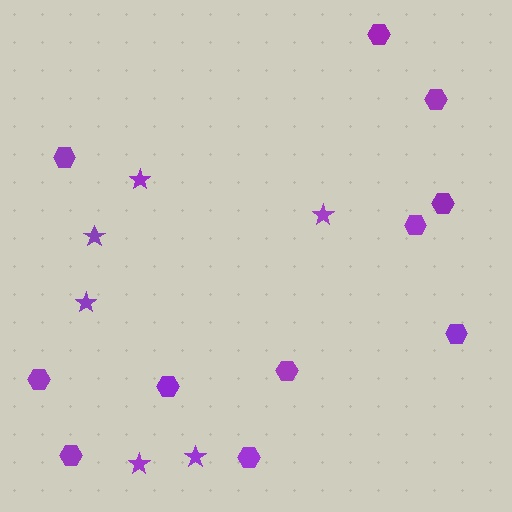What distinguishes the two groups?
There are 2 groups: one group of hexagons (11) and one group of stars (6).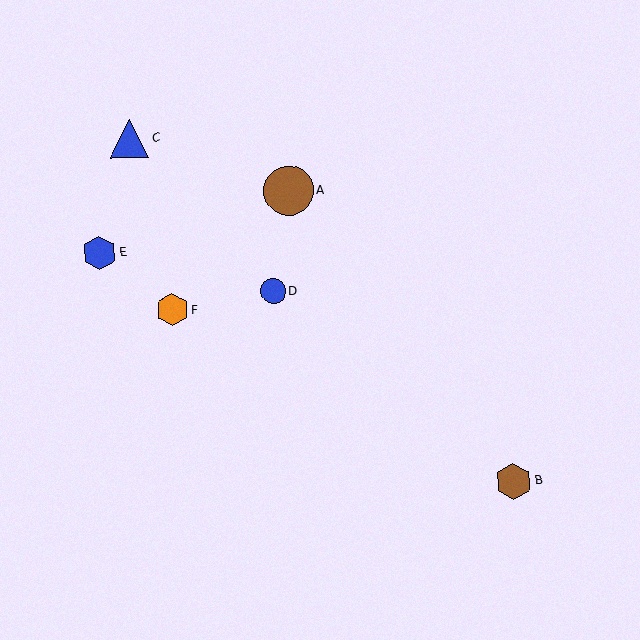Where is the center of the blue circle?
The center of the blue circle is at (273, 291).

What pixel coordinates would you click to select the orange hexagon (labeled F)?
Click at (172, 310) to select the orange hexagon F.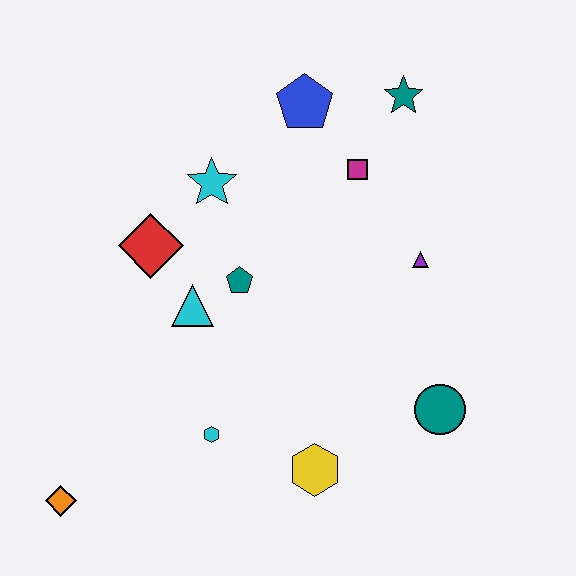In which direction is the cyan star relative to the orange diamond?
The cyan star is above the orange diamond.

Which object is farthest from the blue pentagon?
The orange diamond is farthest from the blue pentagon.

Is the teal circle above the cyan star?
No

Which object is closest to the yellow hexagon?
The cyan hexagon is closest to the yellow hexagon.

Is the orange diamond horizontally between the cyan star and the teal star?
No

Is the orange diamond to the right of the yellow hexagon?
No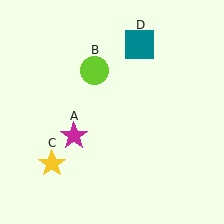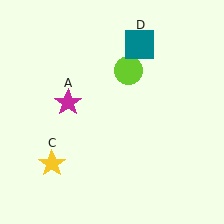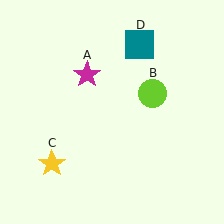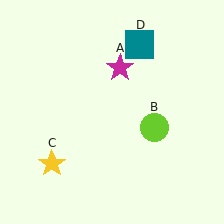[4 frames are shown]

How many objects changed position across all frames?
2 objects changed position: magenta star (object A), lime circle (object B).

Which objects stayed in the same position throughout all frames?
Yellow star (object C) and teal square (object D) remained stationary.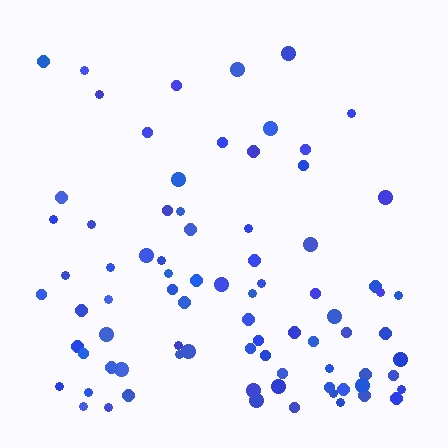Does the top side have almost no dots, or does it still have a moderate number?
Still a moderate number, just noticeably fewer than the bottom.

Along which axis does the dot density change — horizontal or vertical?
Vertical.